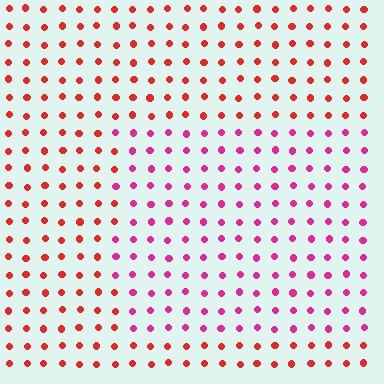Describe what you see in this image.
The image is filled with small red elements in a uniform arrangement. A rectangle-shaped region is visible where the elements are tinted to a slightly different hue, forming a subtle color boundary.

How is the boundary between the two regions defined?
The boundary is defined purely by a slight shift in hue (about 37 degrees). Spacing, size, and orientation are identical on both sides.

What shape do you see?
I see a rectangle.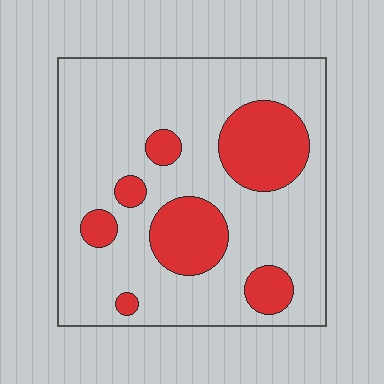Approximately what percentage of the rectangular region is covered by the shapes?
Approximately 25%.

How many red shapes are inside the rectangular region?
7.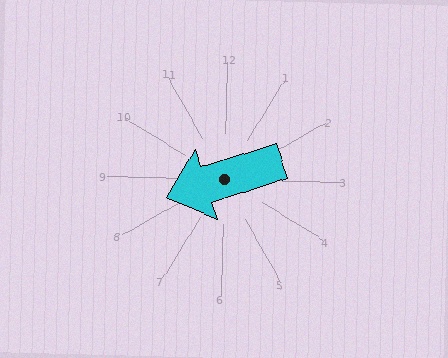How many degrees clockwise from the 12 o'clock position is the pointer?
Approximately 251 degrees.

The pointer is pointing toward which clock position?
Roughly 8 o'clock.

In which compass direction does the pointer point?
West.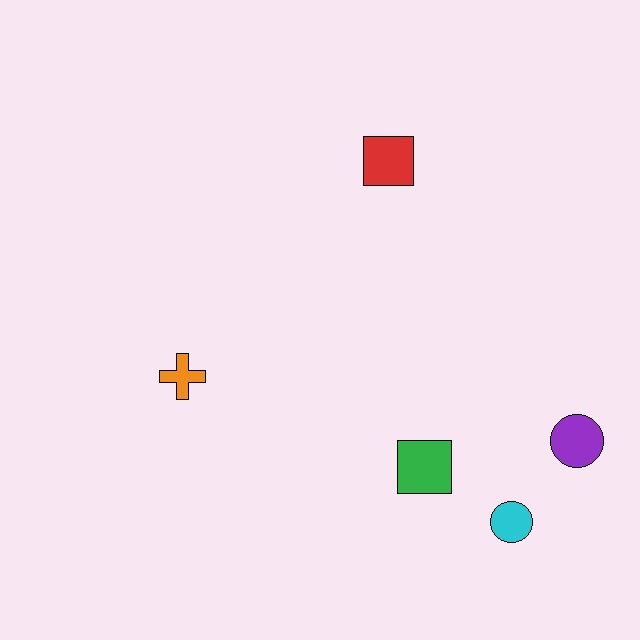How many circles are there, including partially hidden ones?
There are 2 circles.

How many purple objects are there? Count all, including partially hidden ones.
There is 1 purple object.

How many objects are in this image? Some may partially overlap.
There are 5 objects.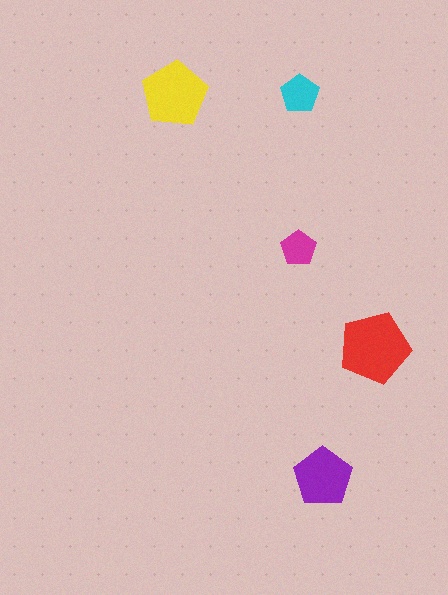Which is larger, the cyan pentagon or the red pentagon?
The red one.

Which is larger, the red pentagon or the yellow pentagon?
The red one.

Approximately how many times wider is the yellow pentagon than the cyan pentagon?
About 1.5 times wider.